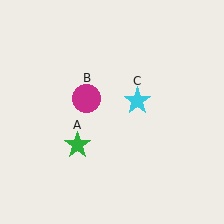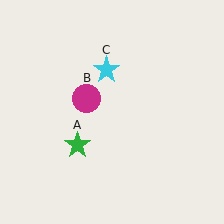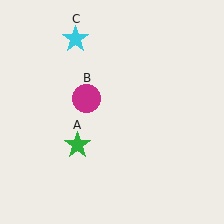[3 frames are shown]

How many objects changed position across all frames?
1 object changed position: cyan star (object C).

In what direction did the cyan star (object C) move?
The cyan star (object C) moved up and to the left.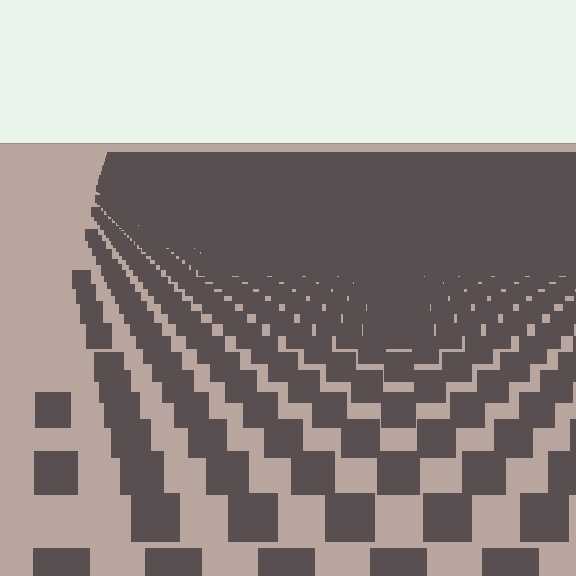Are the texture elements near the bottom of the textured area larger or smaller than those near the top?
Larger. Near the bottom, elements are closer to the viewer and appear at a bigger on-screen size.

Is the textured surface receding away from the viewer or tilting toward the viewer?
The surface is receding away from the viewer. Texture elements get smaller and denser toward the top.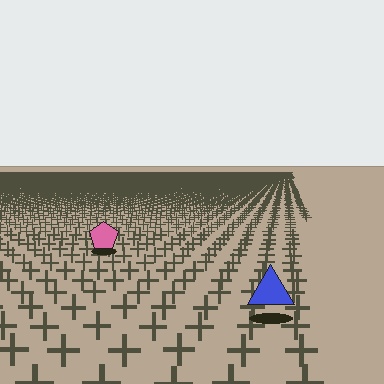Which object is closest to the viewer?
The blue triangle is closest. The texture marks near it are larger and more spread out.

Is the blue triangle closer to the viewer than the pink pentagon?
Yes. The blue triangle is closer — you can tell from the texture gradient: the ground texture is coarser near it.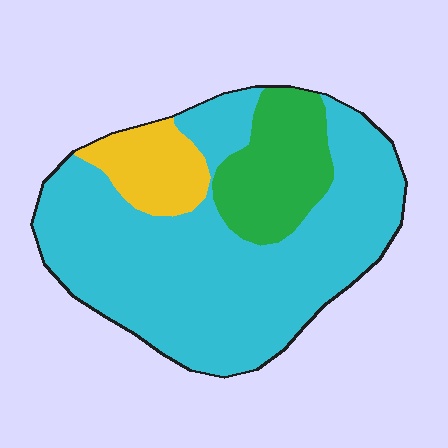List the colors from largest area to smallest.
From largest to smallest: cyan, green, yellow.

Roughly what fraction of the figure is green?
Green covers roughly 20% of the figure.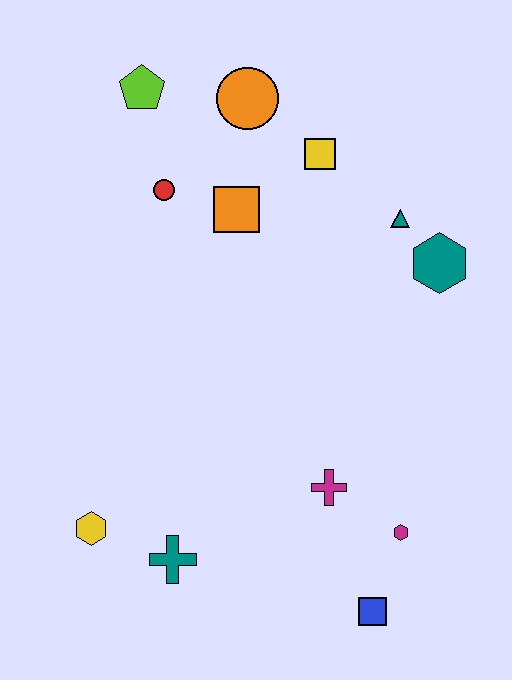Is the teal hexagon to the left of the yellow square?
No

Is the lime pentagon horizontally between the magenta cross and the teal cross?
No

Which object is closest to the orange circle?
The yellow square is closest to the orange circle.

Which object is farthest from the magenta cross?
The lime pentagon is farthest from the magenta cross.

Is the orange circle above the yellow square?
Yes